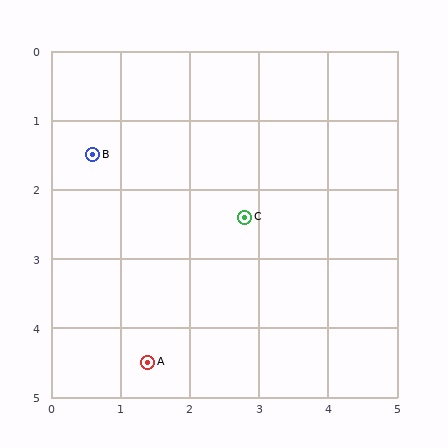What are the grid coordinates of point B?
Point B is at approximately (0.6, 1.5).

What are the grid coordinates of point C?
Point C is at approximately (2.8, 2.4).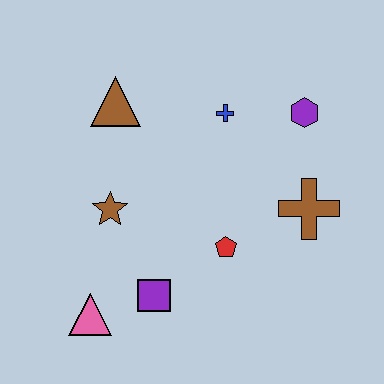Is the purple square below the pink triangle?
No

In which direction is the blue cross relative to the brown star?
The blue cross is to the right of the brown star.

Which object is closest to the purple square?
The pink triangle is closest to the purple square.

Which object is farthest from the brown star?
The purple hexagon is farthest from the brown star.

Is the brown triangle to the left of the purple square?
Yes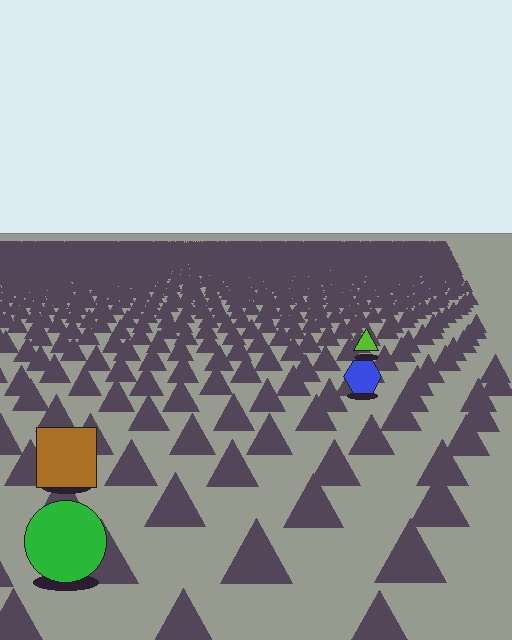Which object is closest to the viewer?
The green circle is closest. The texture marks near it are larger and more spread out.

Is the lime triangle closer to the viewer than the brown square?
No. The brown square is closer — you can tell from the texture gradient: the ground texture is coarser near it.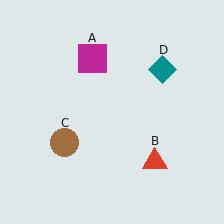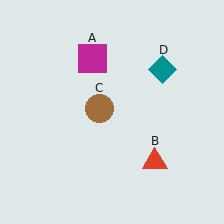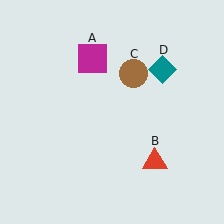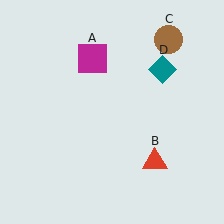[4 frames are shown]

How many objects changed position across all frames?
1 object changed position: brown circle (object C).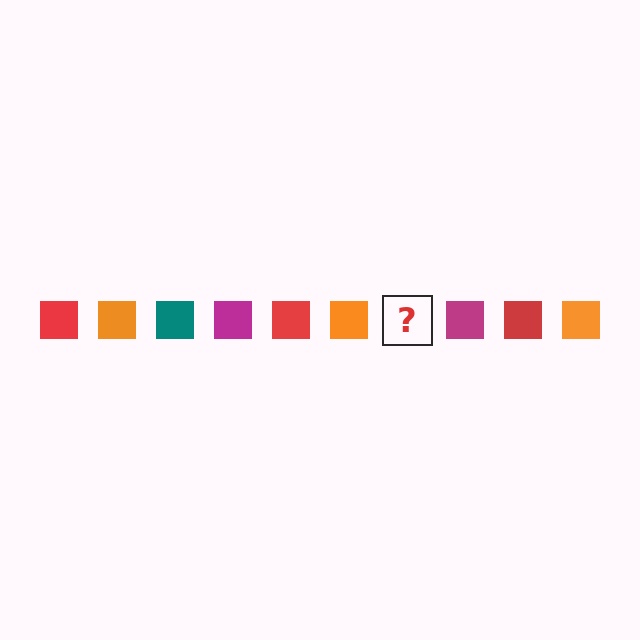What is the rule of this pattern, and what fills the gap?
The rule is that the pattern cycles through red, orange, teal, magenta squares. The gap should be filled with a teal square.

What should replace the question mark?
The question mark should be replaced with a teal square.